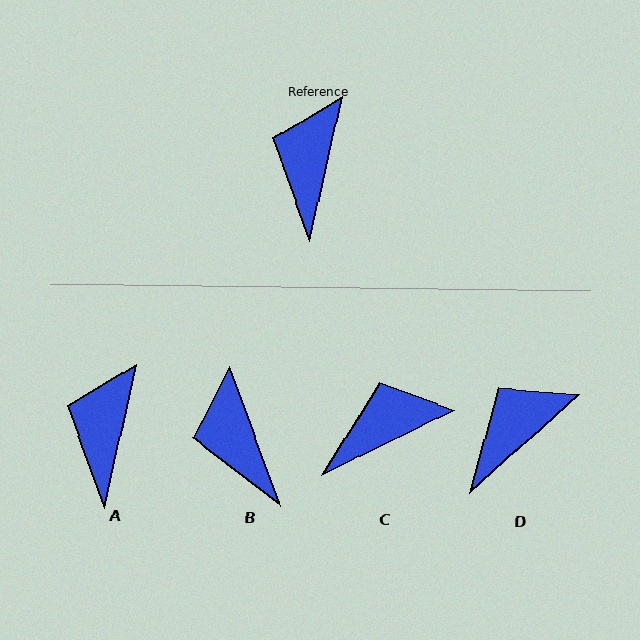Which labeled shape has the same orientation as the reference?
A.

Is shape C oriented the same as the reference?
No, it is off by about 51 degrees.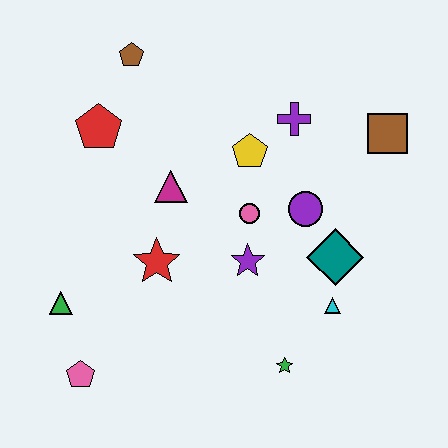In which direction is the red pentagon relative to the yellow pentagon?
The red pentagon is to the left of the yellow pentagon.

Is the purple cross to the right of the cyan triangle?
No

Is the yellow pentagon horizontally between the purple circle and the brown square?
No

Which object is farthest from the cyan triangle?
The brown pentagon is farthest from the cyan triangle.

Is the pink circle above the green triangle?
Yes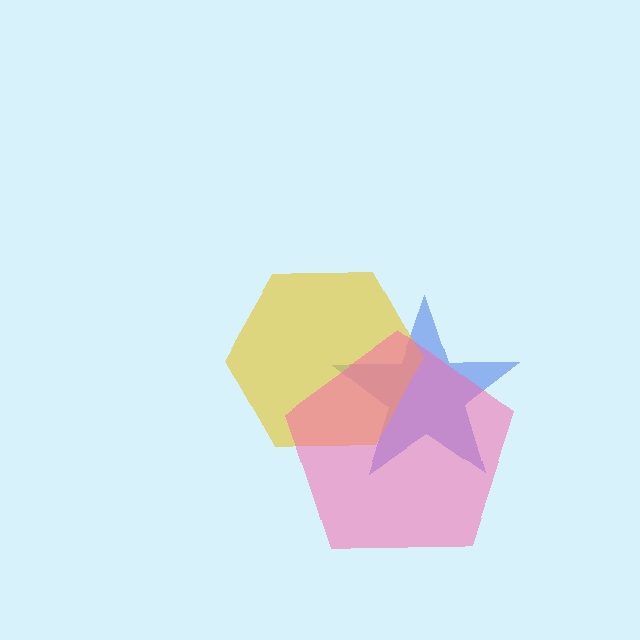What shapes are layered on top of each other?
The layered shapes are: a blue star, a yellow hexagon, a pink pentagon.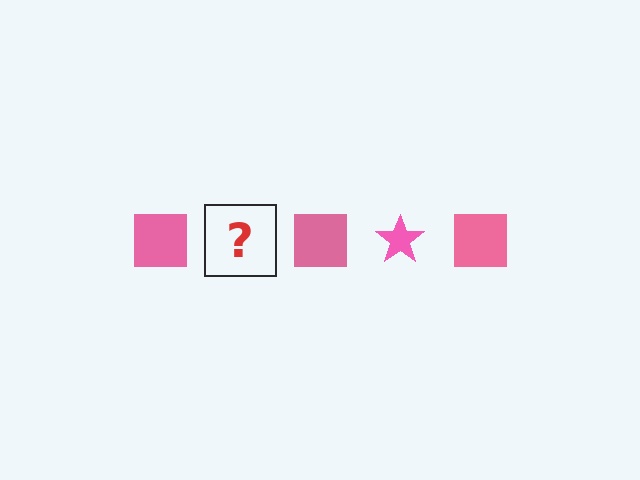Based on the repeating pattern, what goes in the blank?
The blank should be a pink star.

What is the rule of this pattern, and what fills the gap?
The rule is that the pattern cycles through square, star shapes in pink. The gap should be filled with a pink star.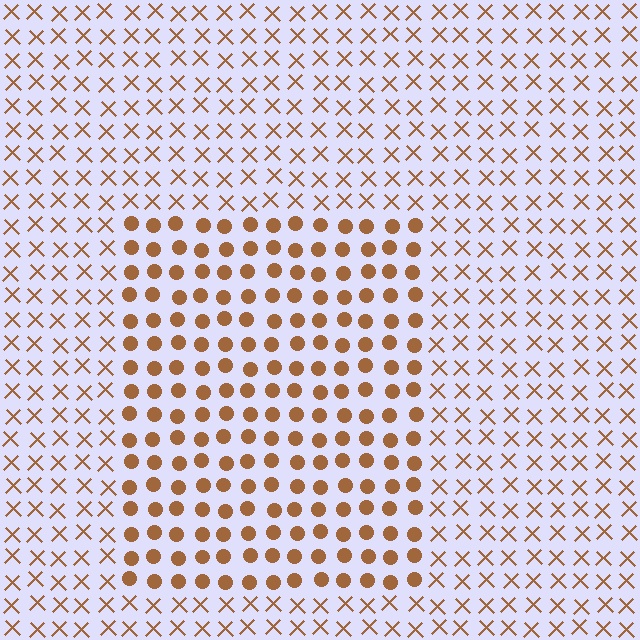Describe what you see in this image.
The image is filled with small brown elements arranged in a uniform grid. A rectangle-shaped region contains circles, while the surrounding area contains X marks. The boundary is defined purely by the change in element shape.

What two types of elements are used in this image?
The image uses circles inside the rectangle region and X marks outside it.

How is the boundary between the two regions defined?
The boundary is defined by a change in element shape: circles inside vs. X marks outside. All elements share the same color and spacing.